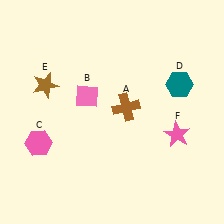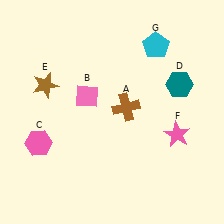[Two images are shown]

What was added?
A cyan pentagon (G) was added in Image 2.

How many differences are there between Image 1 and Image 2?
There is 1 difference between the two images.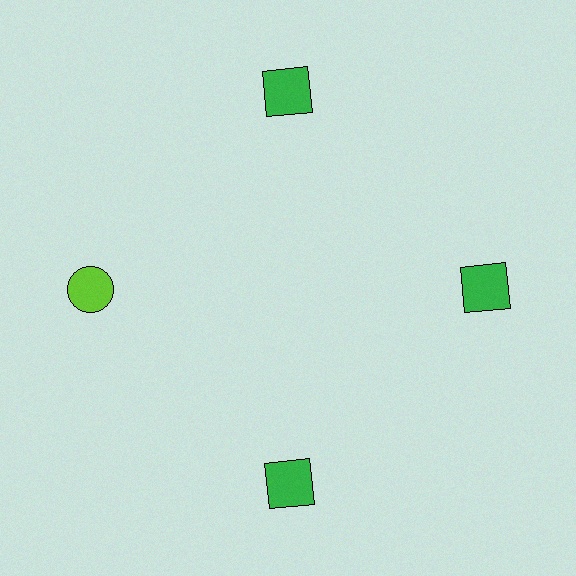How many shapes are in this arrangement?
There are 4 shapes arranged in a ring pattern.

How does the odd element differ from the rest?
It differs in both color (lime instead of green) and shape (circle instead of square).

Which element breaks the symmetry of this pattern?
The lime circle at roughly the 9 o'clock position breaks the symmetry. All other shapes are green squares.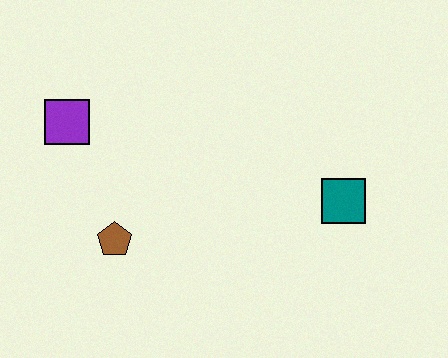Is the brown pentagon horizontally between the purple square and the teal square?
Yes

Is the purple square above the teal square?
Yes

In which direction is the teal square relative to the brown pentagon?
The teal square is to the right of the brown pentagon.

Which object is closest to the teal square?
The brown pentagon is closest to the teal square.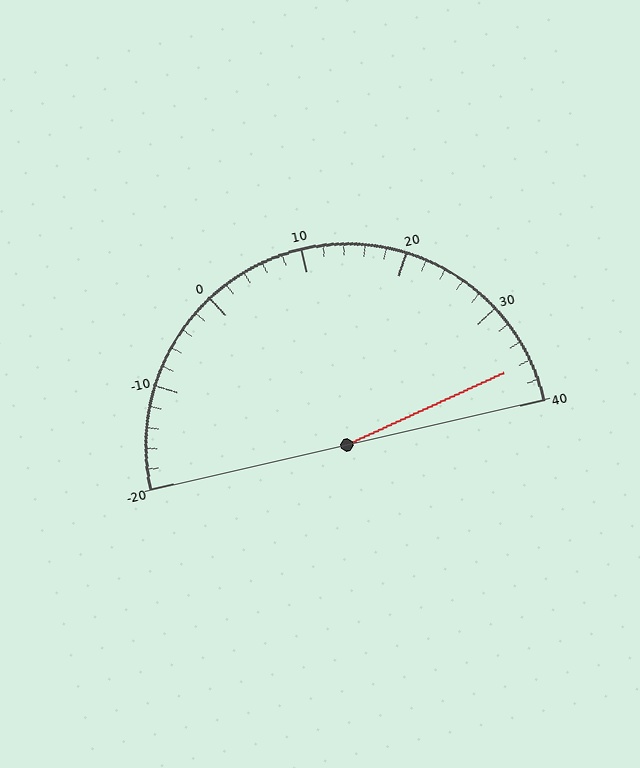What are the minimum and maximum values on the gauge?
The gauge ranges from -20 to 40.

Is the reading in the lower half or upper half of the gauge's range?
The reading is in the upper half of the range (-20 to 40).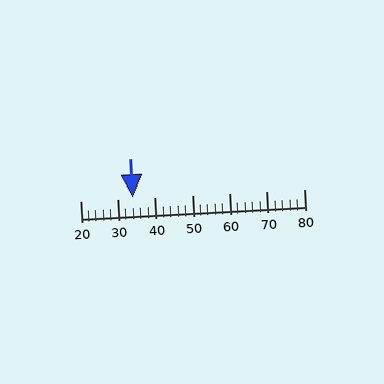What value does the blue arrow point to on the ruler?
The blue arrow points to approximately 34.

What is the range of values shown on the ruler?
The ruler shows values from 20 to 80.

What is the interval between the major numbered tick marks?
The major tick marks are spaced 10 units apart.